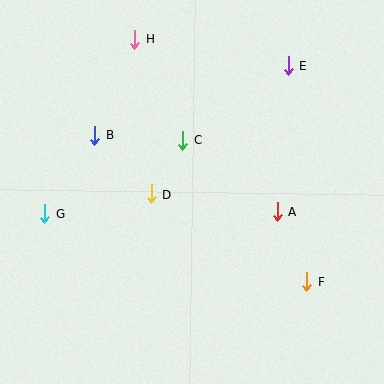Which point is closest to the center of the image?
Point D at (151, 194) is closest to the center.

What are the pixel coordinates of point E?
Point E is at (288, 66).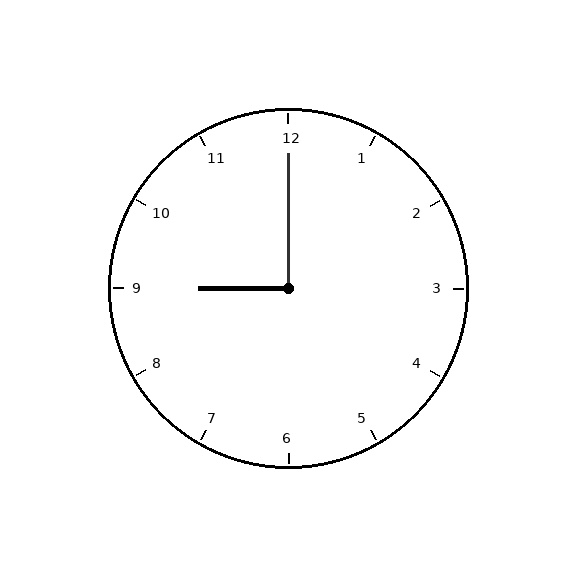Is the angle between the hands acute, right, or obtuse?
It is right.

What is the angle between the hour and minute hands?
Approximately 90 degrees.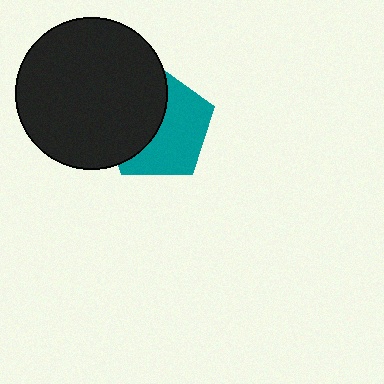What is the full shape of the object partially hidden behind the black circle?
The partially hidden object is a teal pentagon.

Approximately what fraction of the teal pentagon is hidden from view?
Roughly 46% of the teal pentagon is hidden behind the black circle.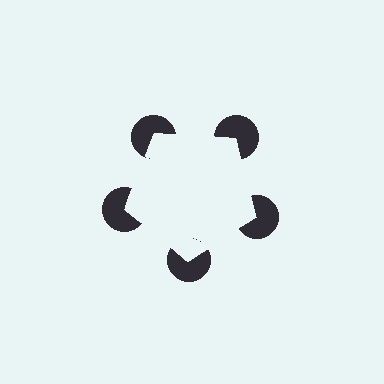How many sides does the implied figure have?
5 sides.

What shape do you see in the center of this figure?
An illusory pentagon — its edges are inferred from the aligned wedge cuts in the pac-man discs, not physically drawn.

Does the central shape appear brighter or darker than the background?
It typically appears slightly brighter than the background, even though no actual brightness change is drawn.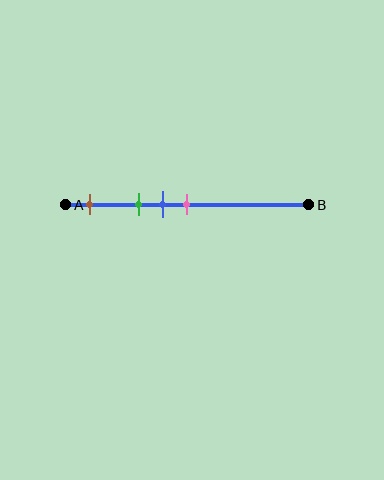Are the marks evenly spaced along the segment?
No, the marks are not evenly spaced.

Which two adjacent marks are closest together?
The blue and pink marks are the closest adjacent pair.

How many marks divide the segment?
There are 4 marks dividing the segment.